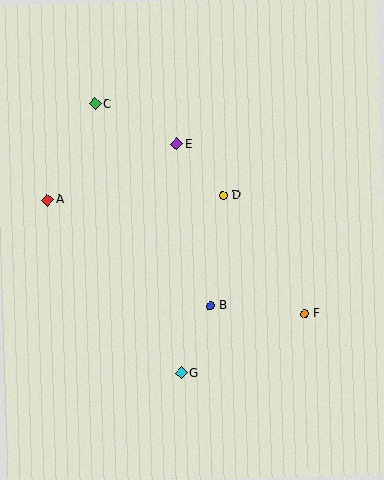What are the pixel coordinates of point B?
Point B is at (211, 306).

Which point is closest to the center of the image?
Point D at (223, 195) is closest to the center.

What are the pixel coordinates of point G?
Point G is at (181, 373).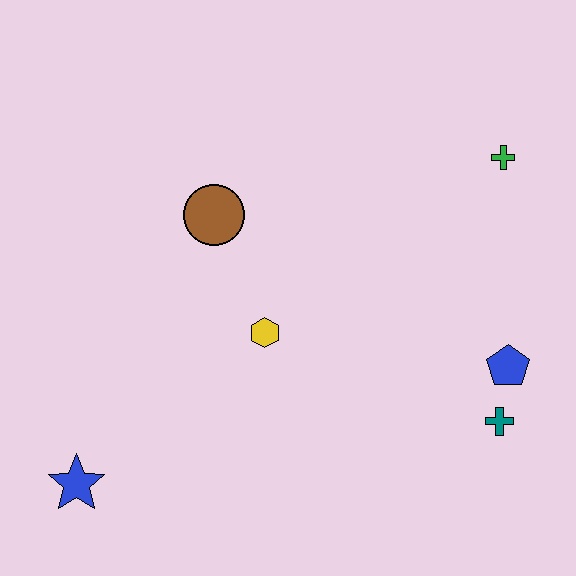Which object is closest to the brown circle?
The yellow hexagon is closest to the brown circle.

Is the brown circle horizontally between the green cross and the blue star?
Yes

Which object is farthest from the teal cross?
The blue star is farthest from the teal cross.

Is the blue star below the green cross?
Yes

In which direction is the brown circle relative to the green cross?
The brown circle is to the left of the green cross.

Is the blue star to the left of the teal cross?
Yes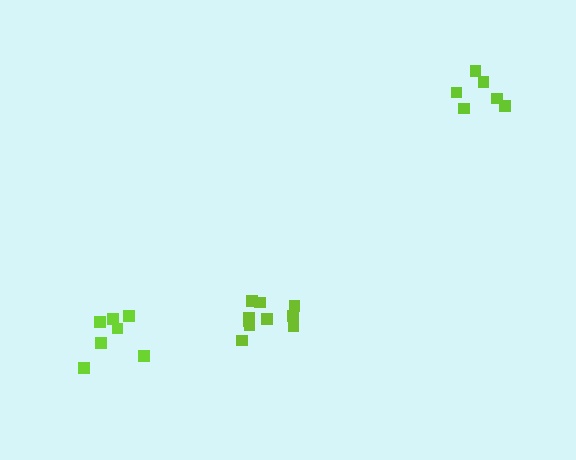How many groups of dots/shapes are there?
There are 3 groups.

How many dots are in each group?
Group 1: 6 dots, Group 2: 7 dots, Group 3: 10 dots (23 total).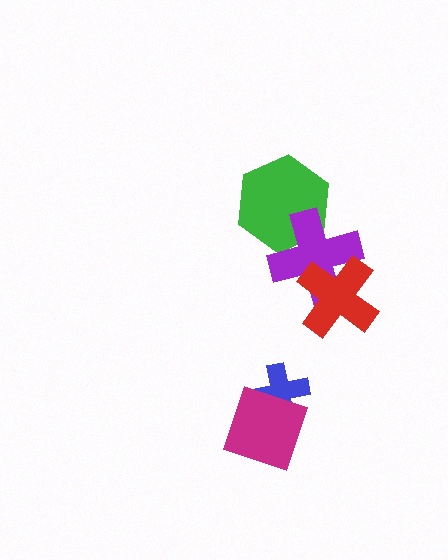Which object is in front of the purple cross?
The red cross is in front of the purple cross.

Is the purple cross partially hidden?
Yes, it is partially covered by another shape.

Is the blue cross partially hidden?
Yes, it is partially covered by another shape.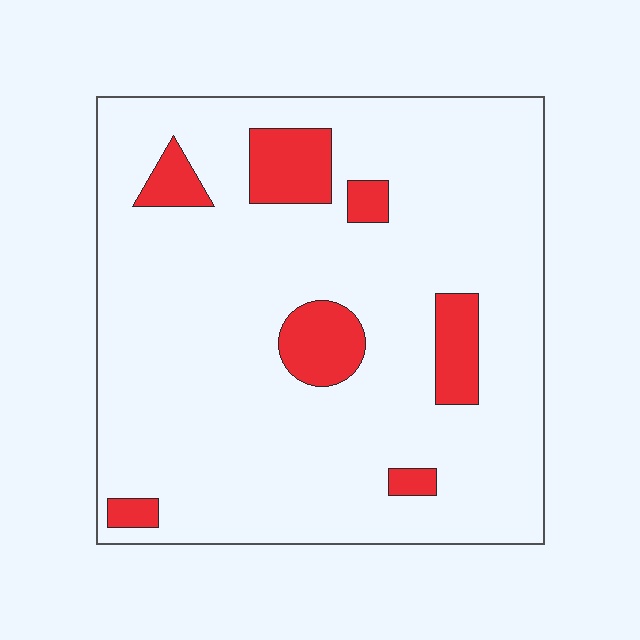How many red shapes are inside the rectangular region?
7.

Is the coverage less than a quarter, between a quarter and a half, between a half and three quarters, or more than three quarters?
Less than a quarter.